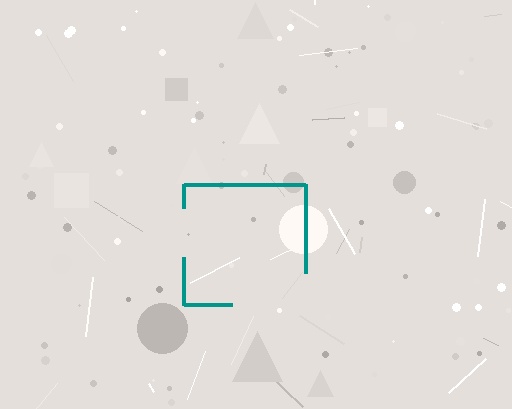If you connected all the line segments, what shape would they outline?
They would outline a square.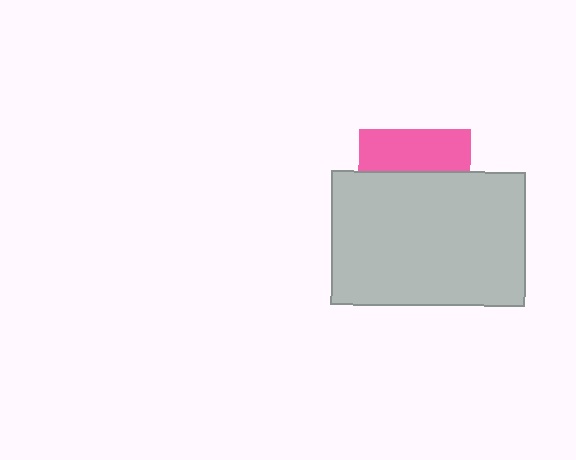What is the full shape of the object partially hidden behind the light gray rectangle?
The partially hidden object is a pink square.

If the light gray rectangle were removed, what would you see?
You would see the complete pink square.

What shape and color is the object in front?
The object in front is a light gray rectangle.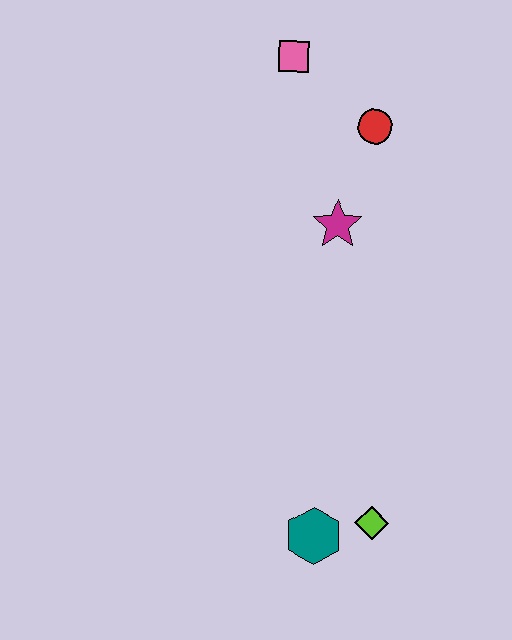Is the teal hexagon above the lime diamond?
No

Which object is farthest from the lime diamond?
The pink square is farthest from the lime diamond.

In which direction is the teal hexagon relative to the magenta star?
The teal hexagon is below the magenta star.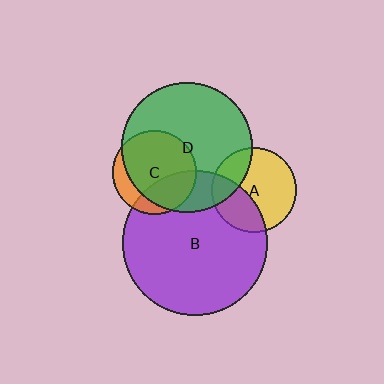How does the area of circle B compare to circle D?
Approximately 1.2 times.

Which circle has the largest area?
Circle B (purple).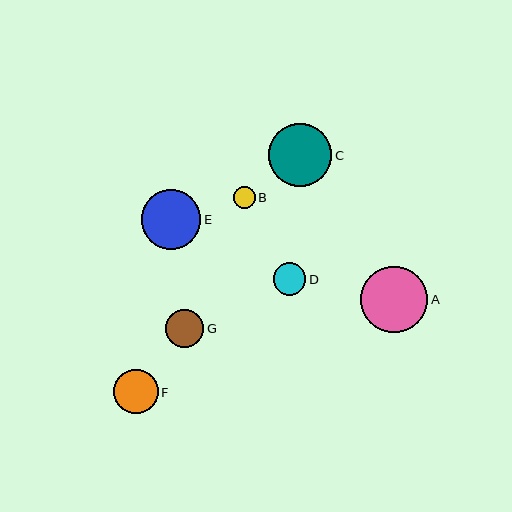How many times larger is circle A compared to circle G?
Circle A is approximately 1.8 times the size of circle G.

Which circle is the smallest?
Circle B is the smallest with a size of approximately 22 pixels.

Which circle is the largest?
Circle A is the largest with a size of approximately 67 pixels.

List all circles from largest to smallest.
From largest to smallest: A, C, E, F, G, D, B.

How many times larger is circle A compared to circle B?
Circle A is approximately 3.1 times the size of circle B.